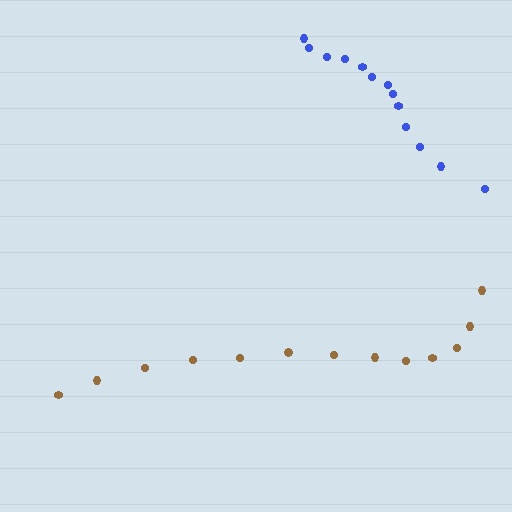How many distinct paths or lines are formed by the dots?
There are 2 distinct paths.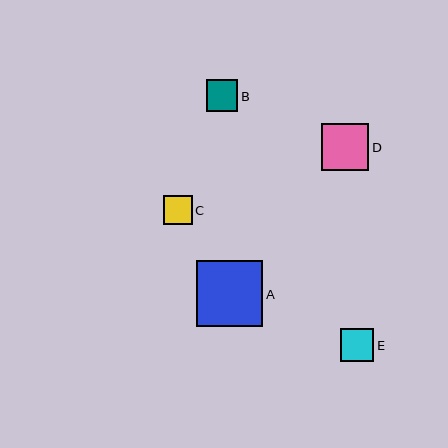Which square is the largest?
Square A is the largest with a size of approximately 66 pixels.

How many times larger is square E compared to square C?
Square E is approximately 1.2 times the size of square C.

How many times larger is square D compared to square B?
Square D is approximately 1.5 times the size of square B.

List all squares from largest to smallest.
From largest to smallest: A, D, E, B, C.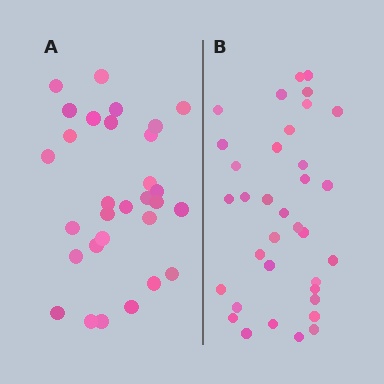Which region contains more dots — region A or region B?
Region B (the right region) has more dots.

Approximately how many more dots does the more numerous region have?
Region B has about 5 more dots than region A.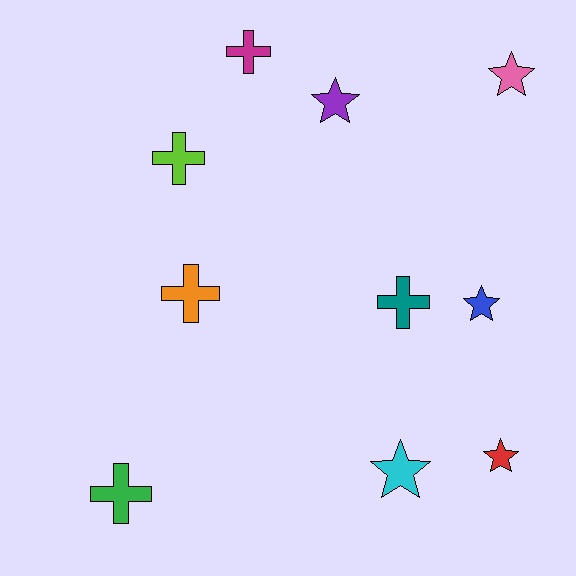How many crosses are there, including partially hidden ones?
There are 5 crosses.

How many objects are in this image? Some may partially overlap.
There are 10 objects.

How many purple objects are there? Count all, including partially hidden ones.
There is 1 purple object.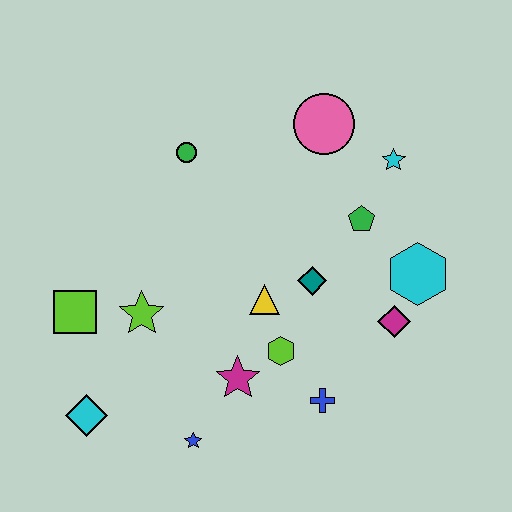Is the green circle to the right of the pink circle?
No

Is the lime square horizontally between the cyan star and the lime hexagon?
No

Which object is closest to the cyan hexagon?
The magenta diamond is closest to the cyan hexagon.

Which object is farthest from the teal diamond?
The cyan diamond is farthest from the teal diamond.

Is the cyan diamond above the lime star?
No